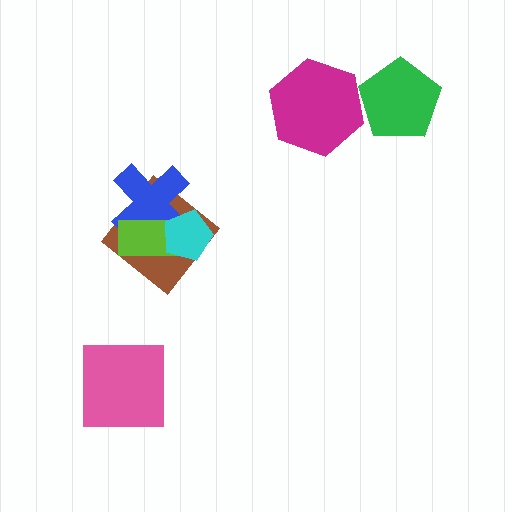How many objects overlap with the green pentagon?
1 object overlaps with the green pentagon.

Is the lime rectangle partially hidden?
Yes, it is partially covered by another shape.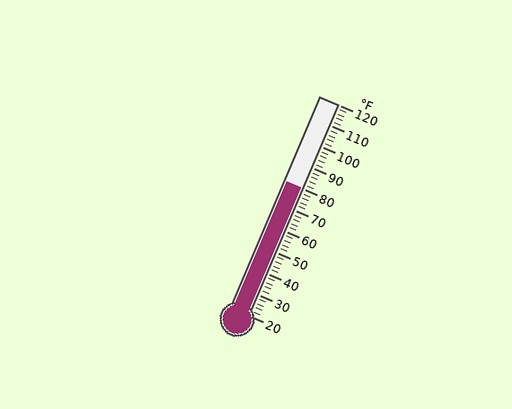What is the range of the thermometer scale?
The thermometer scale ranges from 20°F to 120°F.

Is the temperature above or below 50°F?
The temperature is above 50°F.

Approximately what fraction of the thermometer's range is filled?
The thermometer is filled to approximately 60% of its range.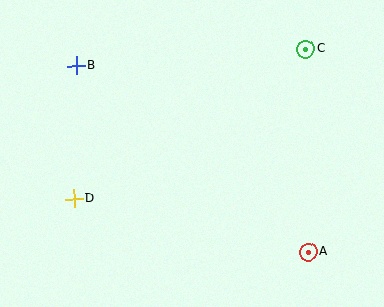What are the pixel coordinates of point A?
Point A is at (309, 252).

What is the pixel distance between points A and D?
The distance between A and D is 241 pixels.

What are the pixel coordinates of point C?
Point C is at (305, 49).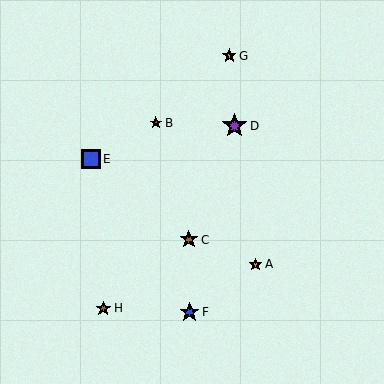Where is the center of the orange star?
The center of the orange star is at (229, 56).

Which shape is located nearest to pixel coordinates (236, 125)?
The purple star (labeled D) at (234, 126) is nearest to that location.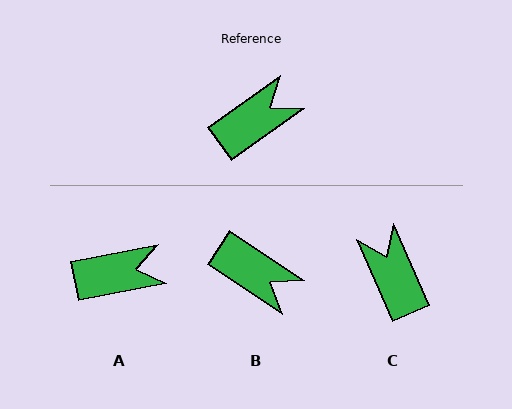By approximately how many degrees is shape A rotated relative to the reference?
Approximately 25 degrees clockwise.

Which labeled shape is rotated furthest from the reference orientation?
C, about 78 degrees away.